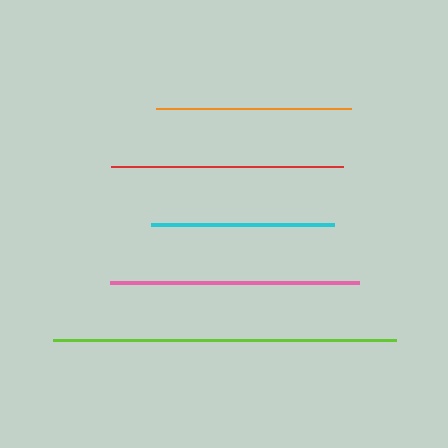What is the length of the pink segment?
The pink segment is approximately 249 pixels long.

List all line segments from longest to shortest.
From longest to shortest: lime, pink, red, orange, cyan.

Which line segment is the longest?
The lime line is the longest at approximately 343 pixels.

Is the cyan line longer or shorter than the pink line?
The pink line is longer than the cyan line.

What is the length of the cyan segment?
The cyan segment is approximately 183 pixels long.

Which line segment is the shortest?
The cyan line is the shortest at approximately 183 pixels.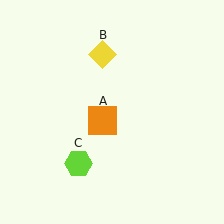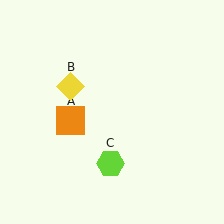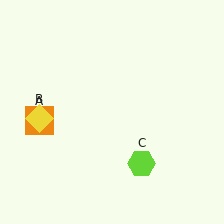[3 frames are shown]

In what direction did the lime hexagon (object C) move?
The lime hexagon (object C) moved right.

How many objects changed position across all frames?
3 objects changed position: orange square (object A), yellow diamond (object B), lime hexagon (object C).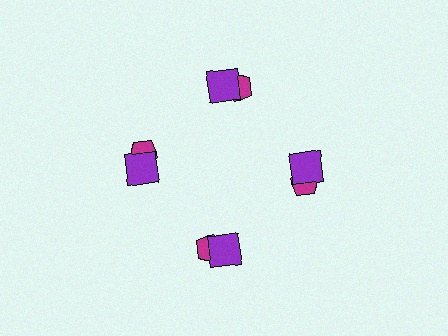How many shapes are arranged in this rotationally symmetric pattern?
There are 8 shapes, arranged in 4 groups of 2.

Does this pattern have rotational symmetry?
Yes, this pattern has 4-fold rotational symmetry. It looks the same after rotating 90 degrees around the center.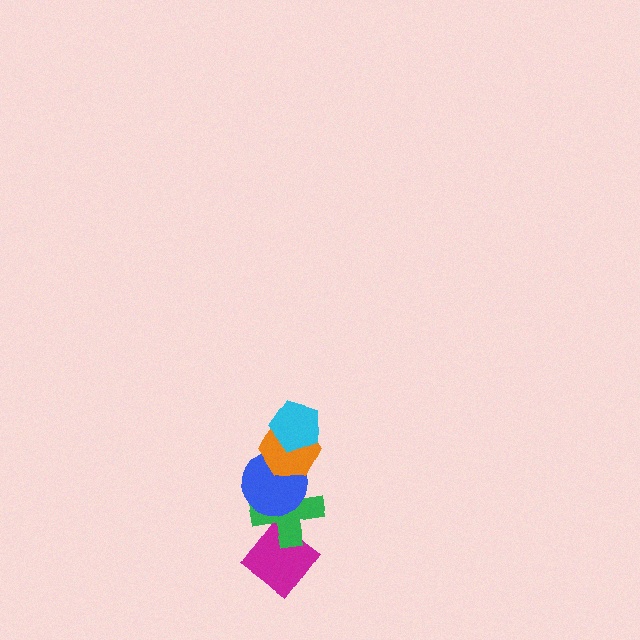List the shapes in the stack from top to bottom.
From top to bottom: the cyan pentagon, the orange hexagon, the blue circle, the green cross, the magenta diamond.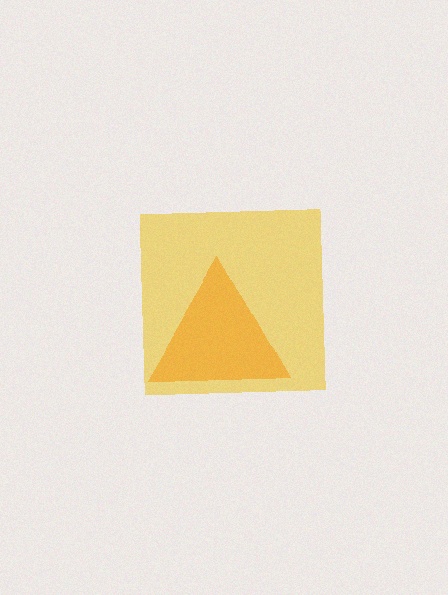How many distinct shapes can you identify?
There are 2 distinct shapes: an orange triangle, a yellow square.